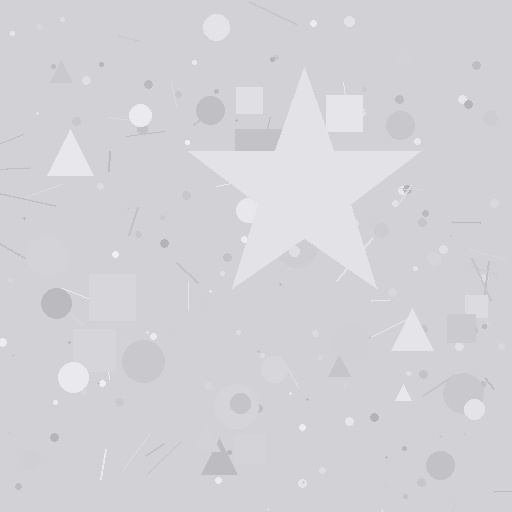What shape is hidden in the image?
A star is hidden in the image.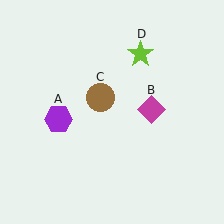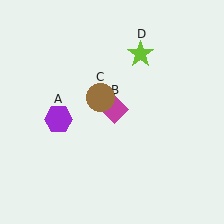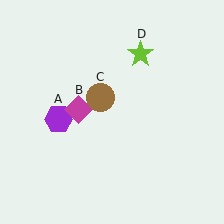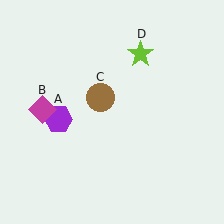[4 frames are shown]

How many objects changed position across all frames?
1 object changed position: magenta diamond (object B).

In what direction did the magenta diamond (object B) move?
The magenta diamond (object B) moved left.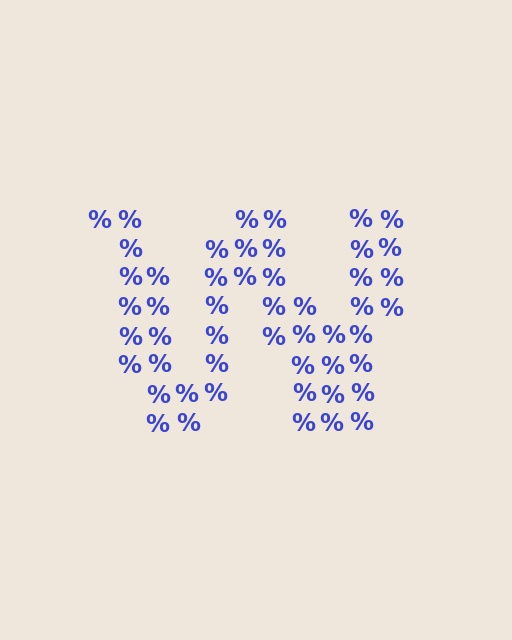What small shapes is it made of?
It is made of small percent signs.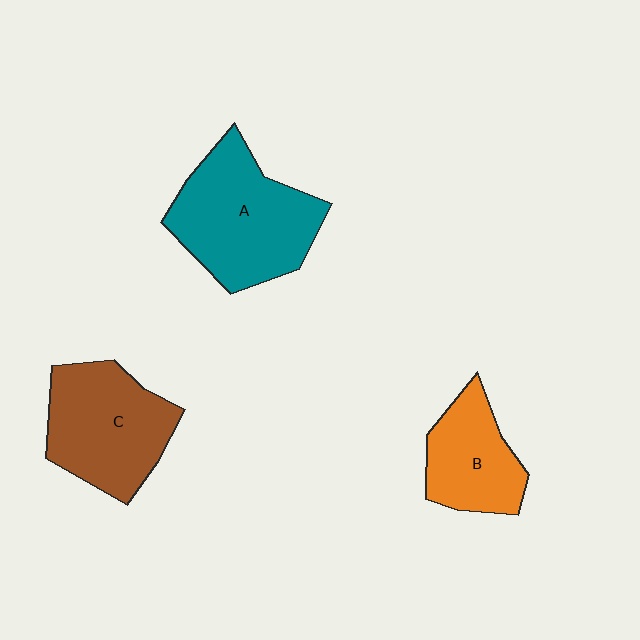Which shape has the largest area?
Shape A (teal).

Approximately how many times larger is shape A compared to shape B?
Approximately 1.6 times.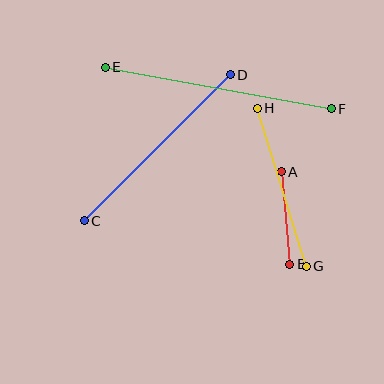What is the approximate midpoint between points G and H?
The midpoint is at approximately (282, 187) pixels.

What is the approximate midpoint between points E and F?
The midpoint is at approximately (218, 88) pixels.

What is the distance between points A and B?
The distance is approximately 93 pixels.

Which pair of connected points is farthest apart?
Points E and F are farthest apart.